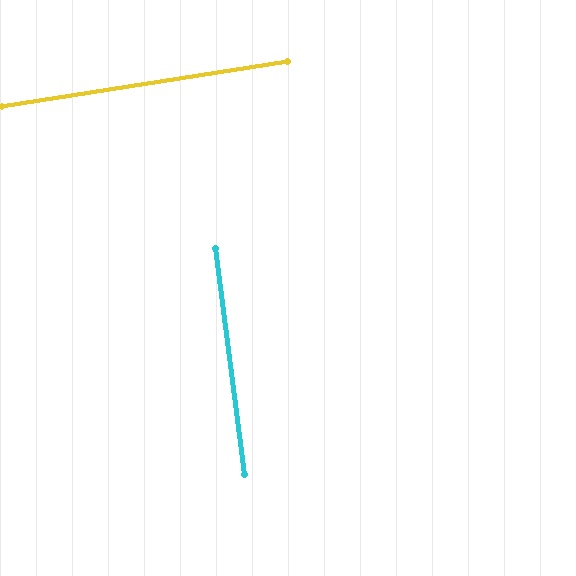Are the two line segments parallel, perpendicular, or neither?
Perpendicular — they meet at approximately 88°.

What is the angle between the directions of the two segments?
Approximately 88 degrees.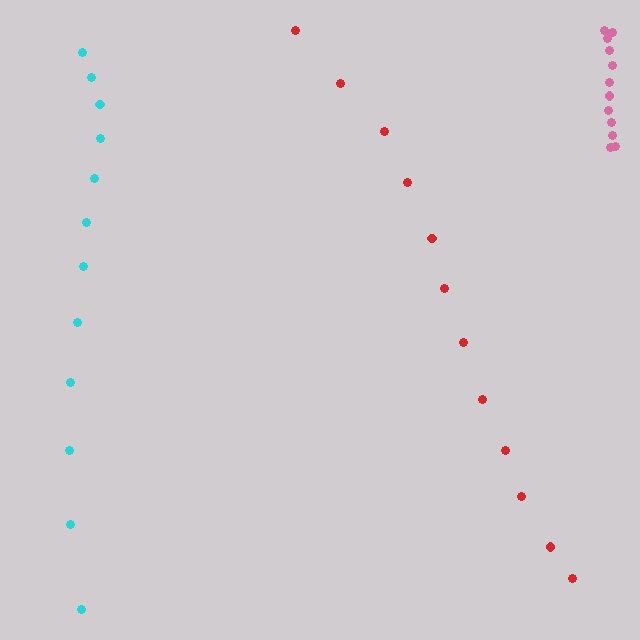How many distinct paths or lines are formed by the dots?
There are 3 distinct paths.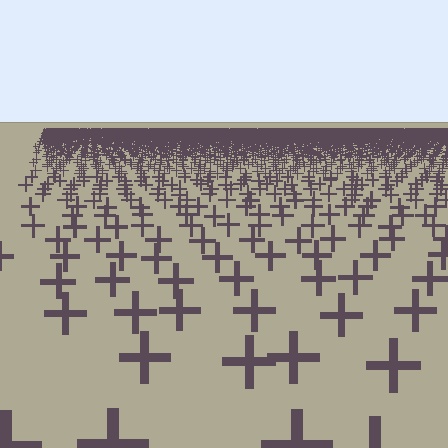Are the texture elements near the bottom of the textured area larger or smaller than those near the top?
Larger. Near the bottom, elements are closer to the viewer and appear at a bigger on-screen size.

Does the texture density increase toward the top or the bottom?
Density increases toward the top.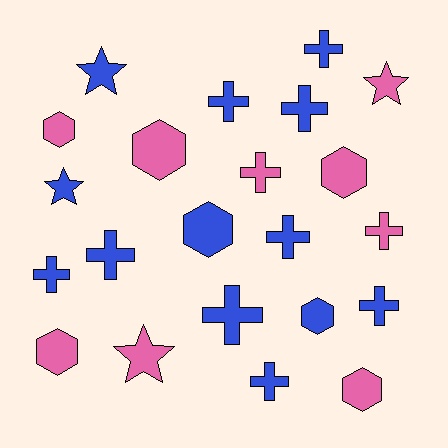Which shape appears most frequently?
Cross, with 11 objects.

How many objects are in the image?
There are 22 objects.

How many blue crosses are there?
There are 9 blue crosses.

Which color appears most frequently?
Blue, with 13 objects.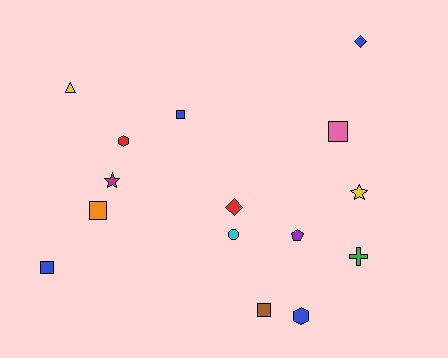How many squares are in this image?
There are 5 squares.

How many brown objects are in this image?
There is 1 brown object.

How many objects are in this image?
There are 15 objects.